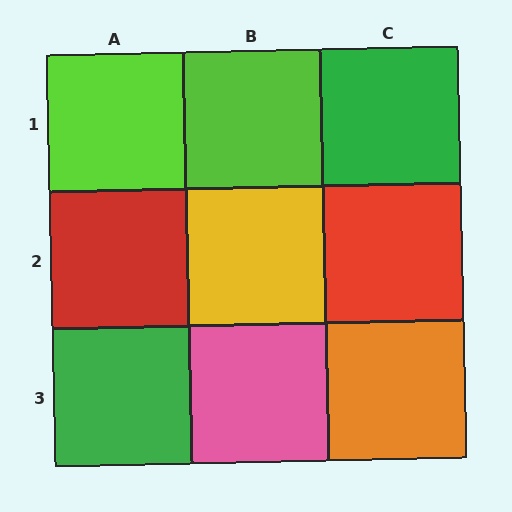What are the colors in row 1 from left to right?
Lime, lime, green.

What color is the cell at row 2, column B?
Yellow.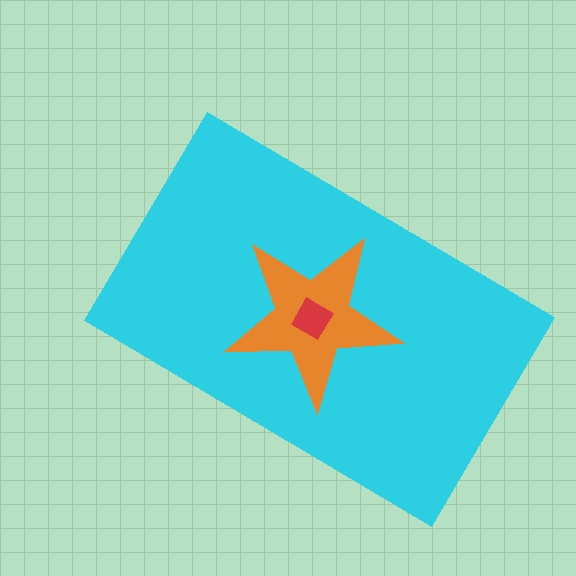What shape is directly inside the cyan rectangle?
The orange star.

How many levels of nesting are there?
3.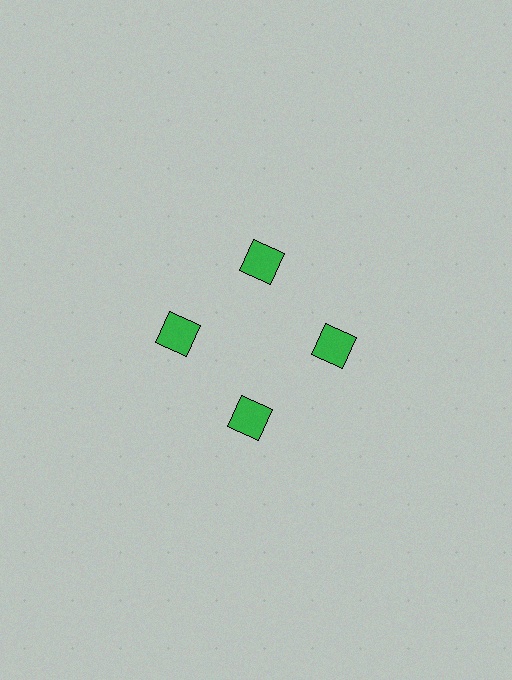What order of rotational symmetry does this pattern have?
This pattern has 4-fold rotational symmetry.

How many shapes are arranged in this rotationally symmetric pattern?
There are 4 shapes, arranged in 4 groups of 1.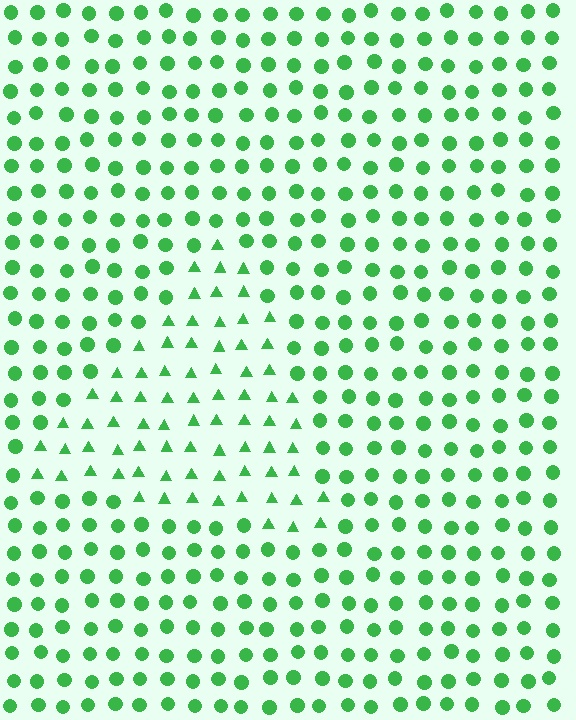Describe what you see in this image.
The image is filled with small green elements arranged in a uniform grid. A triangle-shaped region contains triangles, while the surrounding area contains circles. The boundary is defined purely by the change in element shape.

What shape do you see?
I see a triangle.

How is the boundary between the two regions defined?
The boundary is defined by a change in element shape: triangles inside vs. circles outside. All elements share the same color and spacing.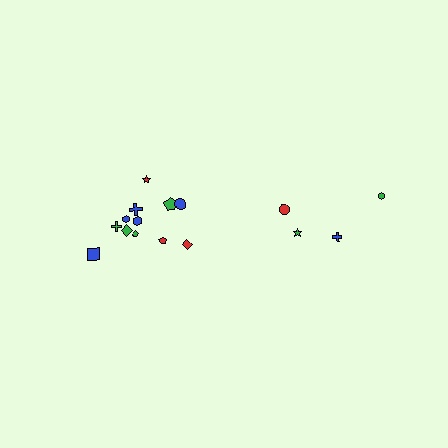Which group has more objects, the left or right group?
The left group.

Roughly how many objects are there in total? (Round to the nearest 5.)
Roughly 15 objects in total.